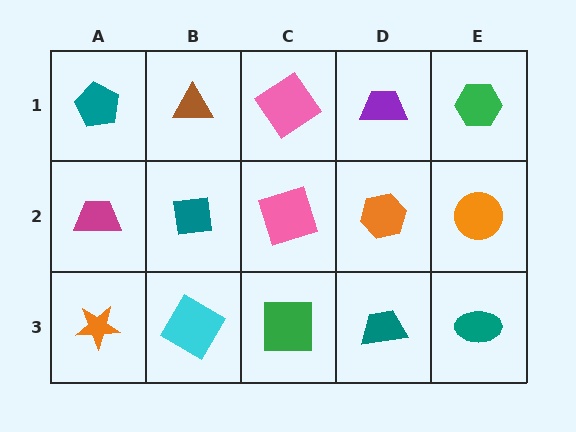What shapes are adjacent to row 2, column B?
A brown triangle (row 1, column B), a cyan diamond (row 3, column B), a magenta trapezoid (row 2, column A), a pink square (row 2, column C).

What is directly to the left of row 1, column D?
A pink diamond.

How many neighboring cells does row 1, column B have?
3.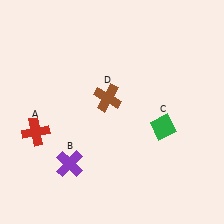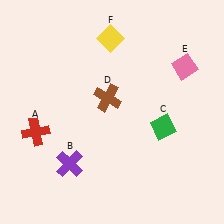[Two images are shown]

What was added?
A pink diamond (E), a yellow diamond (F) were added in Image 2.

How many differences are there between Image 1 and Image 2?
There are 2 differences between the two images.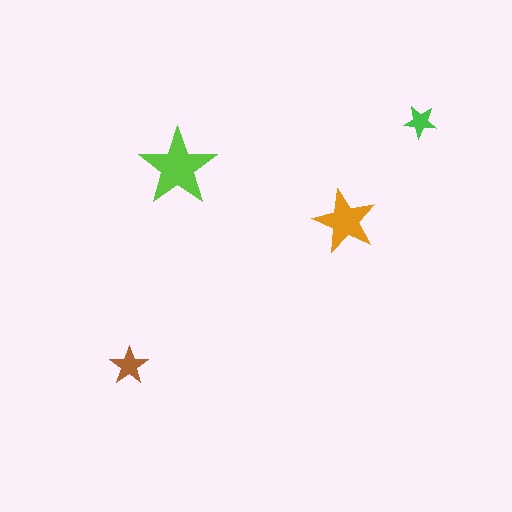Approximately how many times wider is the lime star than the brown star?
About 2 times wider.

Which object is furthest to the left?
The brown star is leftmost.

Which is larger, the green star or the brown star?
The brown one.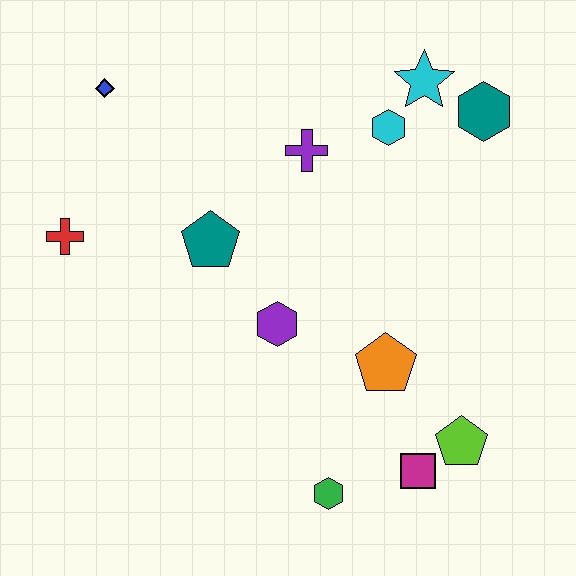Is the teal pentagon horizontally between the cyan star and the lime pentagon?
No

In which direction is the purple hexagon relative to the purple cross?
The purple hexagon is below the purple cross.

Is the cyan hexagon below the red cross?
No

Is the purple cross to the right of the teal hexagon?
No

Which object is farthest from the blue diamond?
The lime pentagon is farthest from the blue diamond.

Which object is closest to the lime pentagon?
The magenta square is closest to the lime pentagon.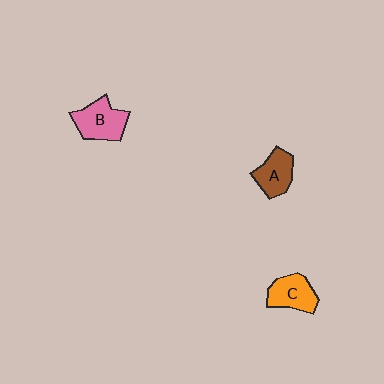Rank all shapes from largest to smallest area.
From largest to smallest: B (pink), C (orange), A (brown).